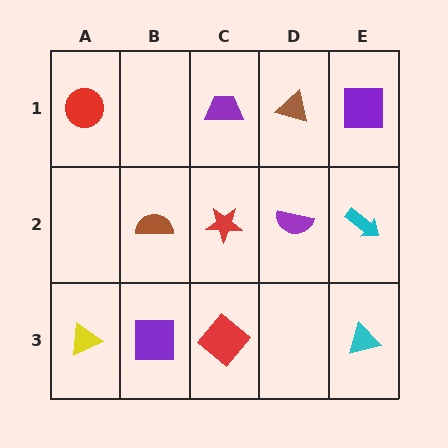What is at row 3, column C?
A red diamond.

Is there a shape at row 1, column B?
No, that cell is empty.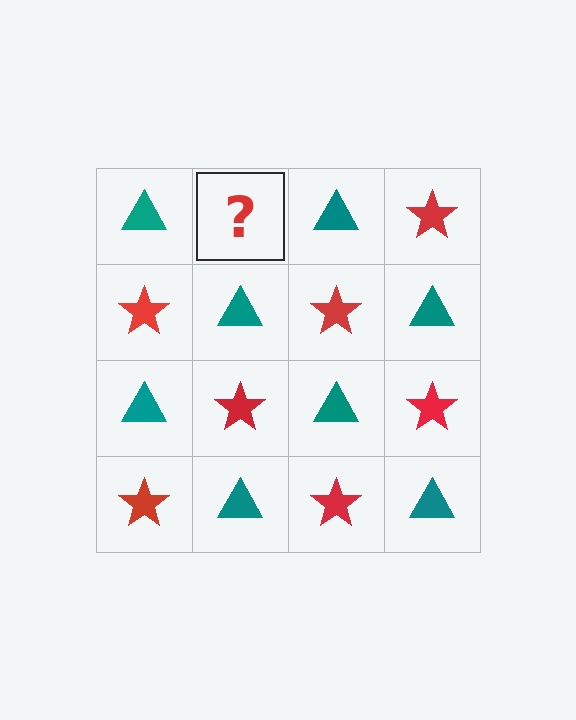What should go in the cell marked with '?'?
The missing cell should contain a red star.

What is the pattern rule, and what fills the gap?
The rule is that it alternates teal triangle and red star in a checkerboard pattern. The gap should be filled with a red star.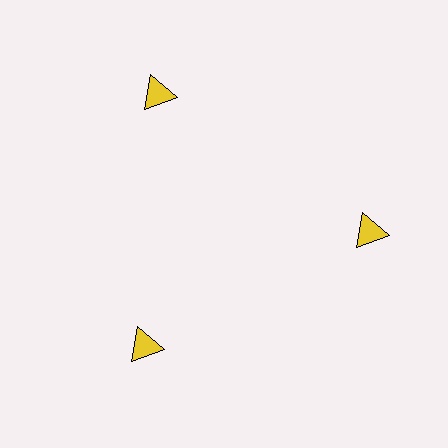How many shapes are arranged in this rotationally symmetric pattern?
There are 3 shapes, arranged in 3 groups of 1.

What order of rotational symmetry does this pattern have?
This pattern has 3-fold rotational symmetry.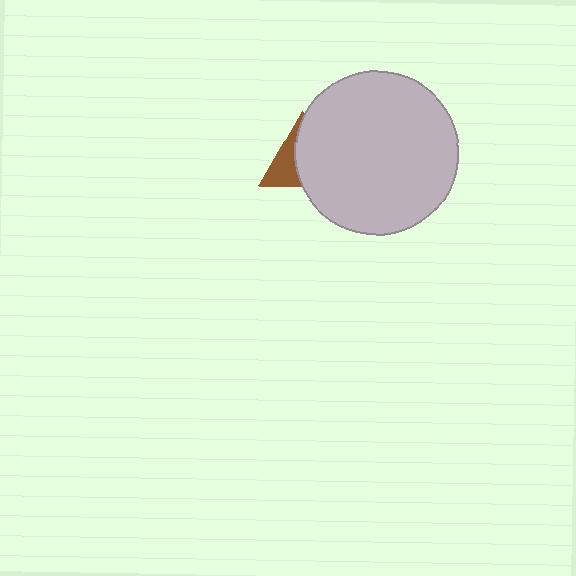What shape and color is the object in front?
The object in front is a light gray circle.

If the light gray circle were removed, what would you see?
You would see the complete brown triangle.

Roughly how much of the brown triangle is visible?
A small part of it is visible (roughly 39%).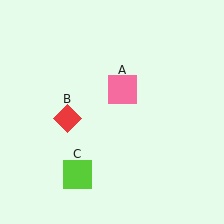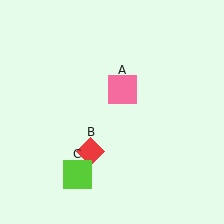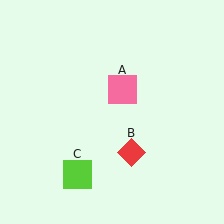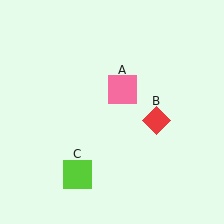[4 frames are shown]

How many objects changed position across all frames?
1 object changed position: red diamond (object B).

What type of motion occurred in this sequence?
The red diamond (object B) rotated counterclockwise around the center of the scene.